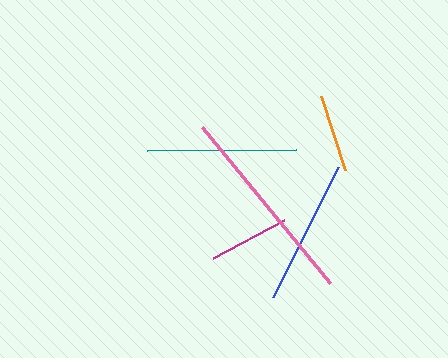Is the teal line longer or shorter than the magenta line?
The teal line is longer than the magenta line.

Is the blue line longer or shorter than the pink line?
The pink line is longer than the blue line.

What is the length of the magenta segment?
The magenta segment is approximately 80 pixels long.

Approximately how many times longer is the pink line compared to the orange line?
The pink line is approximately 2.6 times the length of the orange line.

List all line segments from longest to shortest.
From longest to shortest: pink, teal, blue, magenta, orange.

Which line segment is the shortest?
The orange line is the shortest at approximately 78 pixels.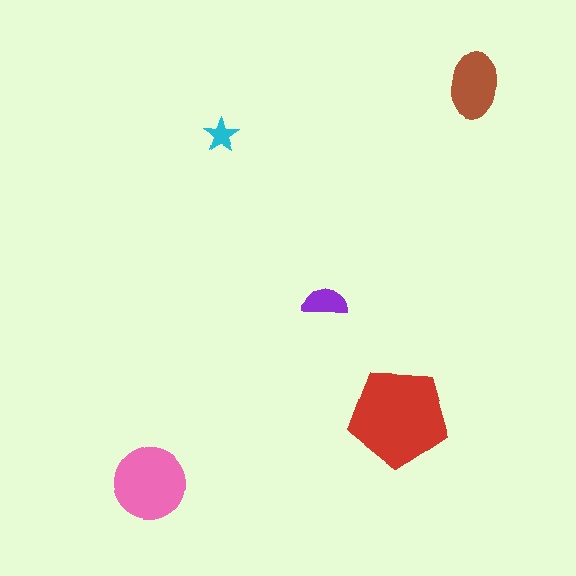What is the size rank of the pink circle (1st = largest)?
2nd.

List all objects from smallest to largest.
The cyan star, the purple semicircle, the brown ellipse, the pink circle, the red pentagon.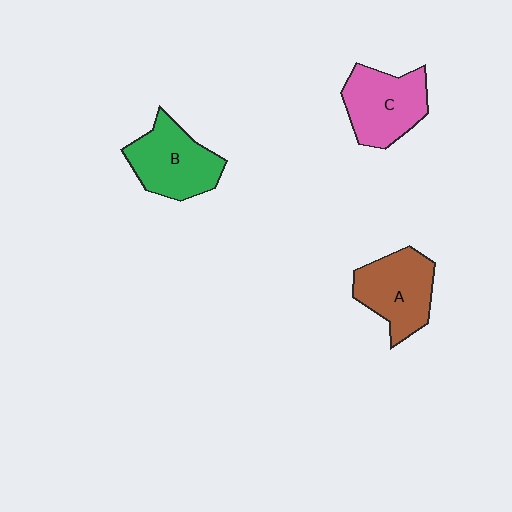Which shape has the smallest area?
Shape A (brown).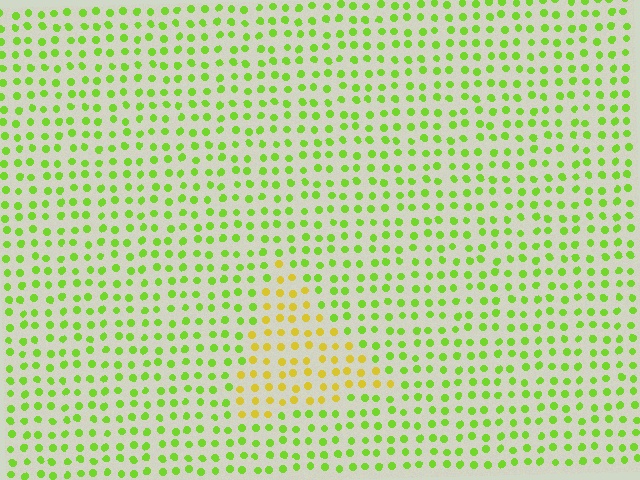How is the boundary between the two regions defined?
The boundary is defined purely by a slight shift in hue (about 42 degrees). Spacing, size, and orientation are identical on both sides.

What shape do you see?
I see a triangle.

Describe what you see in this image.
The image is filled with small lime elements in a uniform arrangement. A triangle-shaped region is visible where the elements are tinted to a slightly different hue, forming a subtle color boundary.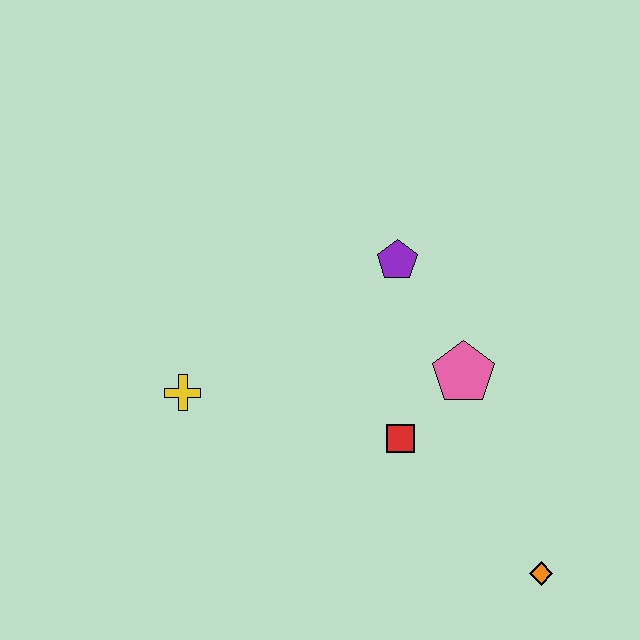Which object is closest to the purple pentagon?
The pink pentagon is closest to the purple pentagon.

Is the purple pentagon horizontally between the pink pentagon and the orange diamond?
No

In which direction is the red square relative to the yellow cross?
The red square is to the right of the yellow cross.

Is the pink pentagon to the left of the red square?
No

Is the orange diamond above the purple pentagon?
No